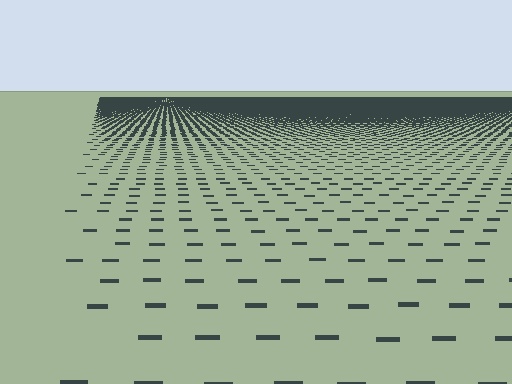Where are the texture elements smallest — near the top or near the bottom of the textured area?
Near the top.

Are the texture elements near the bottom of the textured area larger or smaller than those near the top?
Larger. Near the bottom, elements are closer to the viewer and appear at a bigger on-screen size.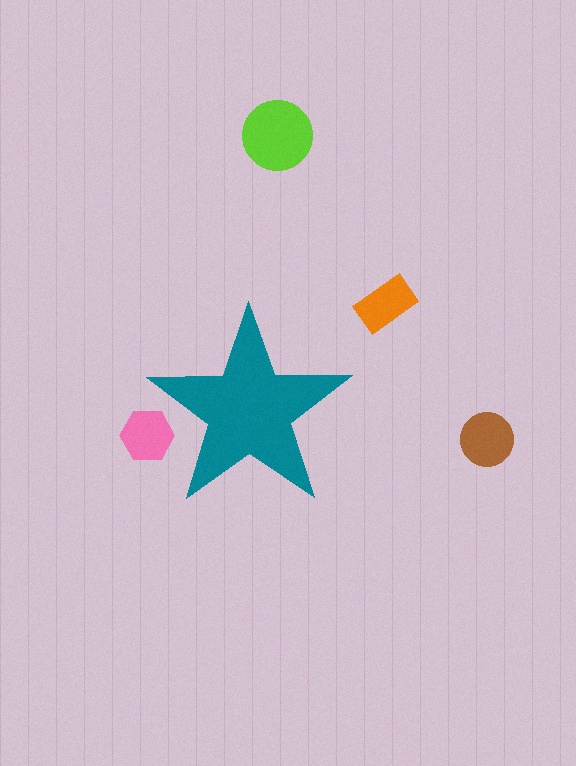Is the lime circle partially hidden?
No, the lime circle is fully visible.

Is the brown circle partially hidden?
No, the brown circle is fully visible.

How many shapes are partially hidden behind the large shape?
1 shape is partially hidden.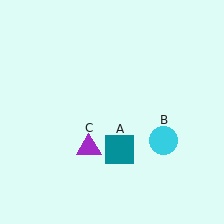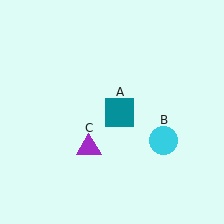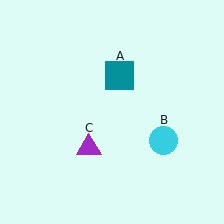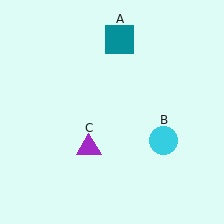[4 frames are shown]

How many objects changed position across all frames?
1 object changed position: teal square (object A).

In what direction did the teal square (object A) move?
The teal square (object A) moved up.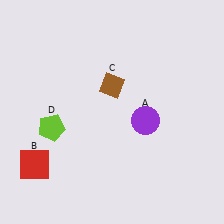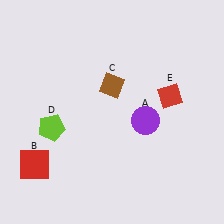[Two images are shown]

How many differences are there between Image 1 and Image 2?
There is 1 difference between the two images.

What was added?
A red diamond (E) was added in Image 2.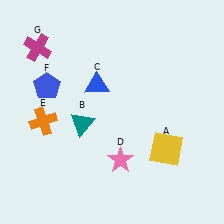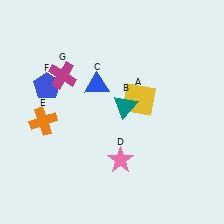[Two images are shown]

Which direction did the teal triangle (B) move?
The teal triangle (B) moved right.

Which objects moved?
The objects that moved are: the yellow square (A), the teal triangle (B), the magenta cross (G).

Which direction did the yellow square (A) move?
The yellow square (A) moved up.